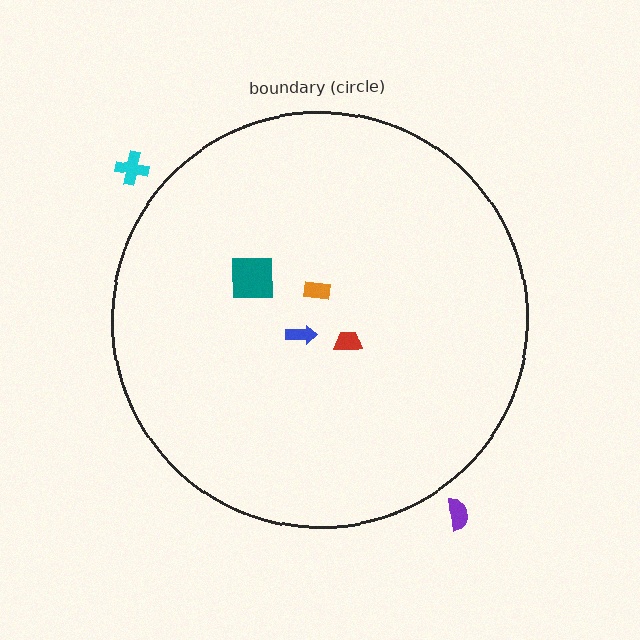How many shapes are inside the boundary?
4 inside, 2 outside.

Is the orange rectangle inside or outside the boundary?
Inside.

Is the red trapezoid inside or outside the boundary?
Inside.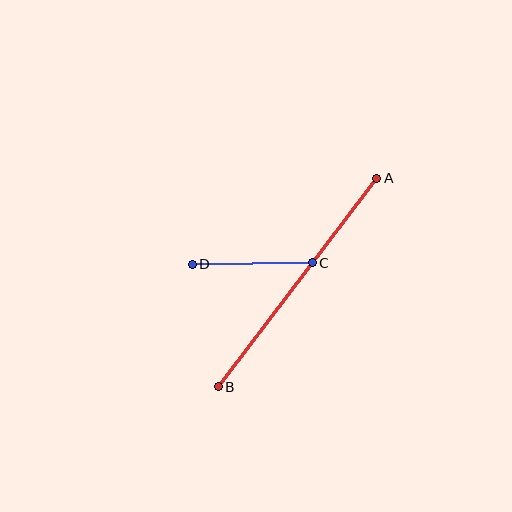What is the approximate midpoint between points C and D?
The midpoint is at approximately (252, 264) pixels.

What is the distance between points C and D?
The distance is approximately 120 pixels.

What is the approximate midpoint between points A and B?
The midpoint is at approximately (297, 282) pixels.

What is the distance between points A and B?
The distance is approximately 262 pixels.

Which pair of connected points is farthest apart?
Points A and B are farthest apart.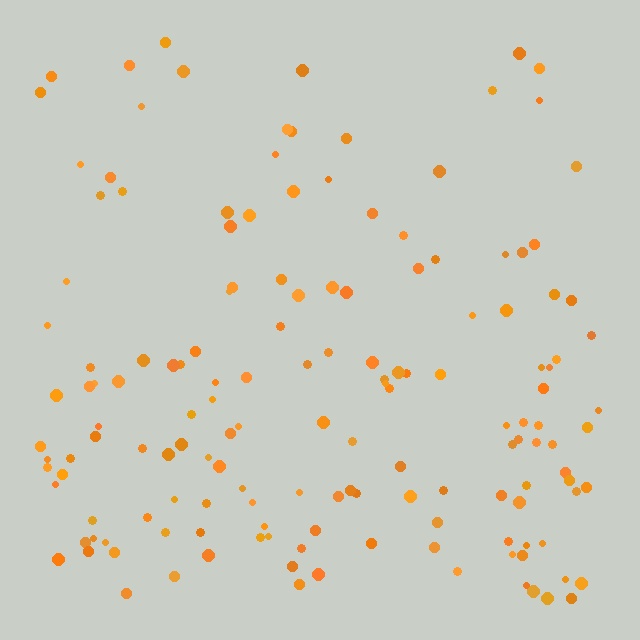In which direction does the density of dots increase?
From top to bottom, with the bottom side densest.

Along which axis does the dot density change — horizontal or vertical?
Vertical.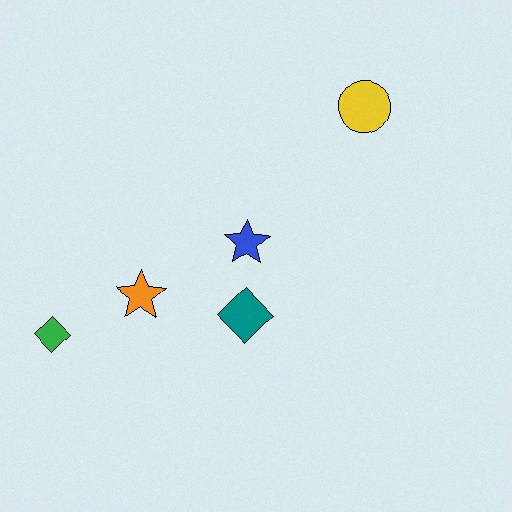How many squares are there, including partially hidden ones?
There are no squares.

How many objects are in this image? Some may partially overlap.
There are 5 objects.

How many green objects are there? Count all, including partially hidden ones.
There is 1 green object.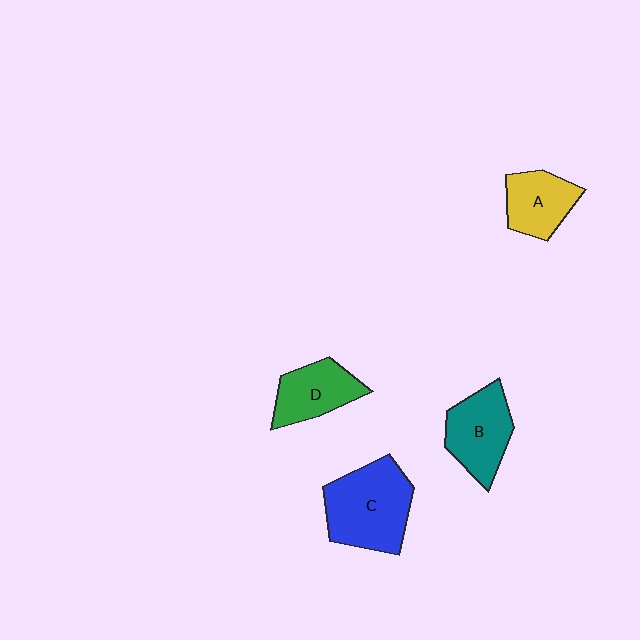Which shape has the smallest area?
Shape A (yellow).